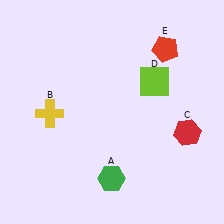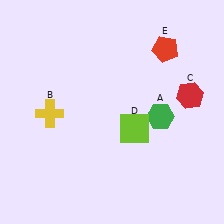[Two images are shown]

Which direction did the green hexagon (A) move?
The green hexagon (A) moved up.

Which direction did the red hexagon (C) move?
The red hexagon (C) moved up.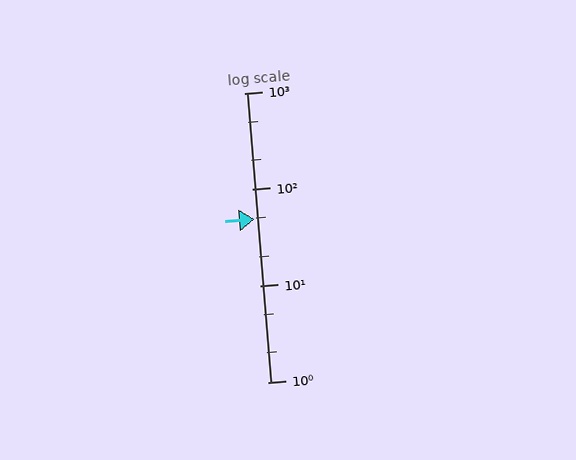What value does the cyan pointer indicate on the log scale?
The pointer indicates approximately 49.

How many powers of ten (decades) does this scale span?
The scale spans 3 decades, from 1 to 1000.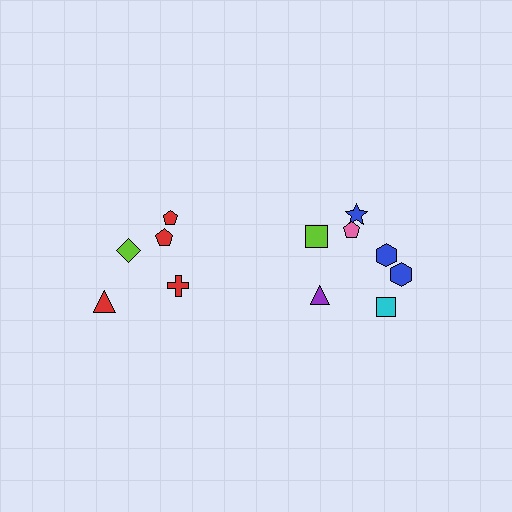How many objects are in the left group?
There are 5 objects.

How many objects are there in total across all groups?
There are 12 objects.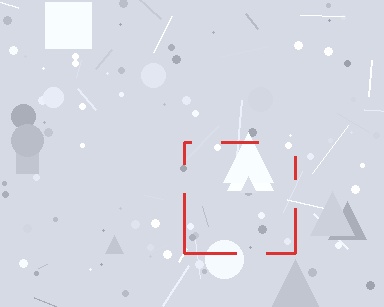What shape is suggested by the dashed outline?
The dashed outline suggests a square.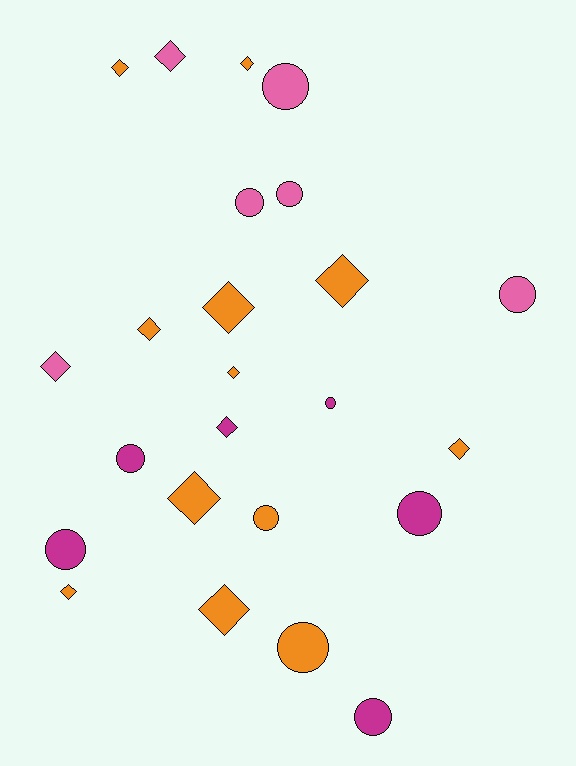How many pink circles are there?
There are 4 pink circles.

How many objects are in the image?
There are 24 objects.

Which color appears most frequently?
Orange, with 12 objects.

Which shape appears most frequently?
Diamond, with 13 objects.